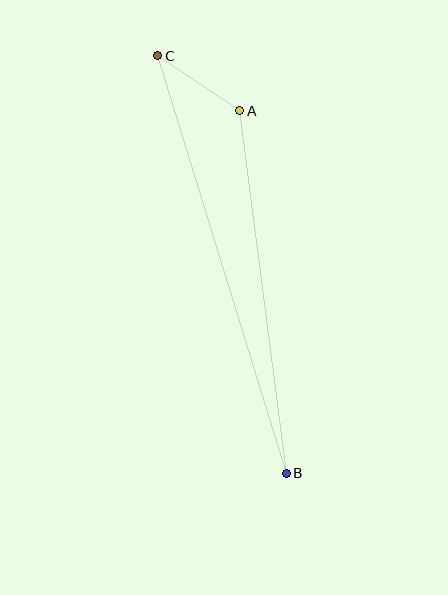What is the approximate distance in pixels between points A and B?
The distance between A and B is approximately 365 pixels.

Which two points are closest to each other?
Points A and C are closest to each other.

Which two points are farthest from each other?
Points B and C are farthest from each other.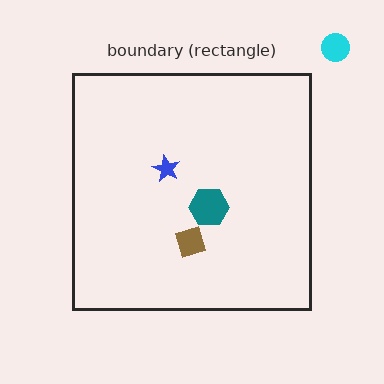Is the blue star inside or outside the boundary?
Inside.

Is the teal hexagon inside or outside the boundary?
Inside.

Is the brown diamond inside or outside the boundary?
Inside.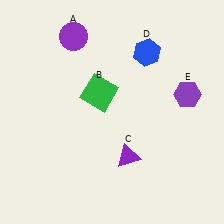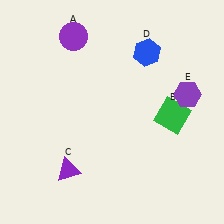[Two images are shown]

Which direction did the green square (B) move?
The green square (B) moved right.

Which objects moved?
The objects that moved are: the green square (B), the purple triangle (C).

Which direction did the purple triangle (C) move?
The purple triangle (C) moved left.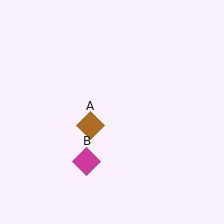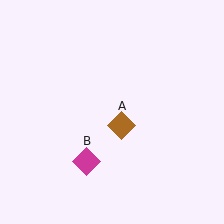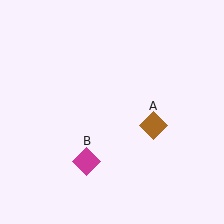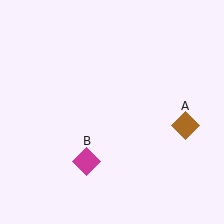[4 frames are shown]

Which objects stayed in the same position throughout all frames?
Magenta diamond (object B) remained stationary.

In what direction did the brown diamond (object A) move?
The brown diamond (object A) moved right.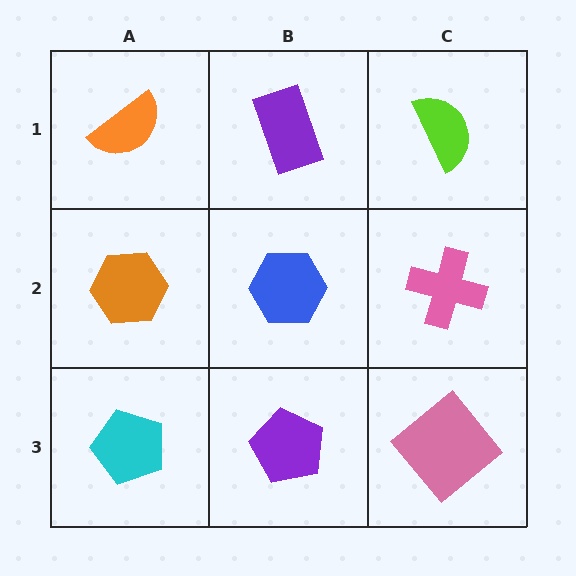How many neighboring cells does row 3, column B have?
3.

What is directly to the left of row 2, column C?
A blue hexagon.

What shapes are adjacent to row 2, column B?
A purple rectangle (row 1, column B), a purple pentagon (row 3, column B), an orange hexagon (row 2, column A), a pink cross (row 2, column C).